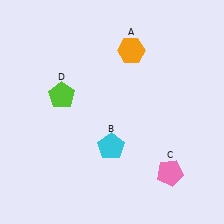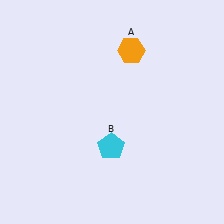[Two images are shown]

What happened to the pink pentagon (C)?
The pink pentagon (C) was removed in Image 2. It was in the bottom-right area of Image 1.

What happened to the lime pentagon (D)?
The lime pentagon (D) was removed in Image 2. It was in the top-left area of Image 1.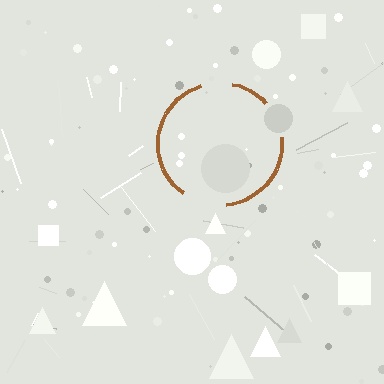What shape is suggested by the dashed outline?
The dashed outline suggests a circle.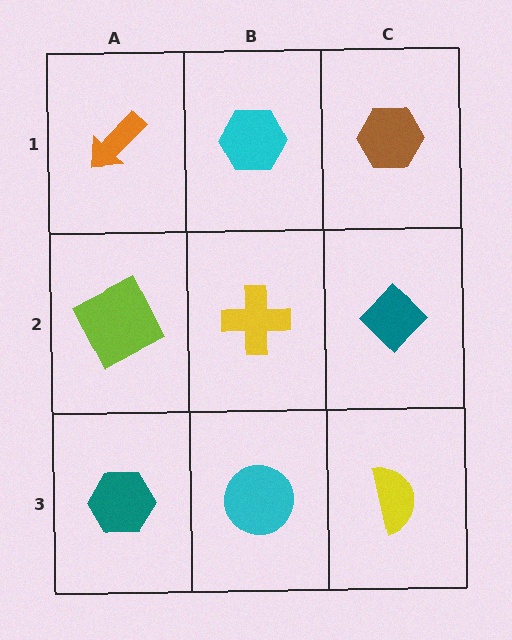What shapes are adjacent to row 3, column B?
A yellow cross (row 2, column B), a teal hexagon (row 3, column A), a yellow semicircle (row 3, column C).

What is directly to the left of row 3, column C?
A cyan circle.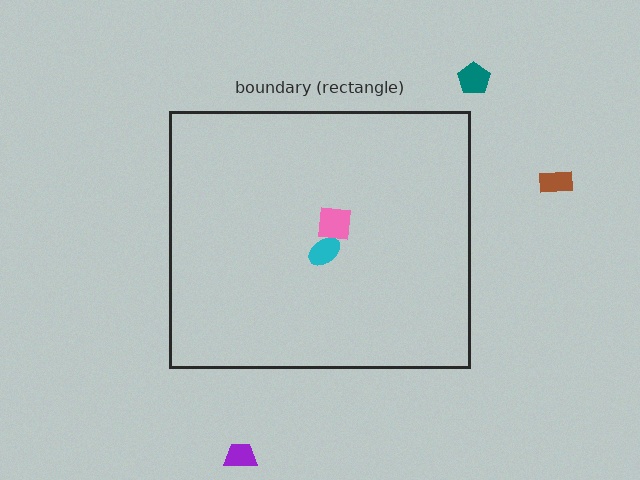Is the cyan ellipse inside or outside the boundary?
Inside.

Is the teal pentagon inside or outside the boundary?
Outside.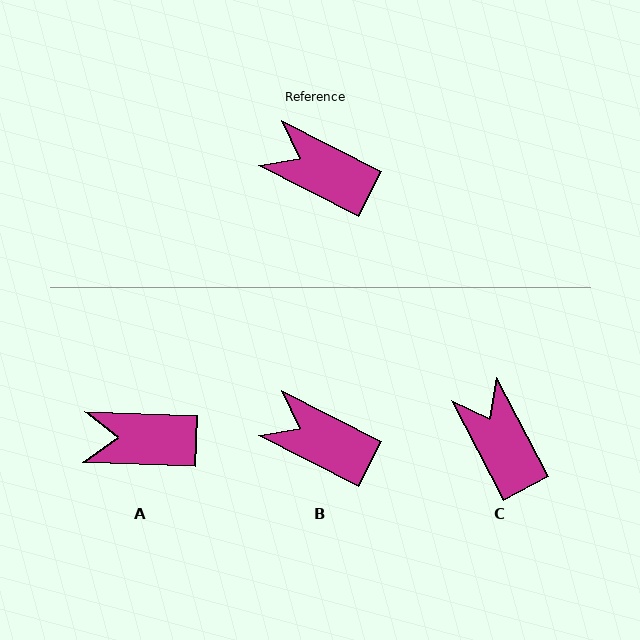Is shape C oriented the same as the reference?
No, it is off by about 36 degrees.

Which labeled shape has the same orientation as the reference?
B.